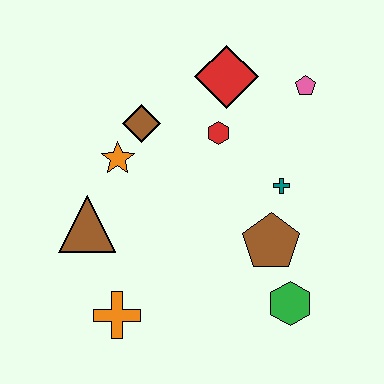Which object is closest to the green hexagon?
The brown pentagon is closest to the green hexagon.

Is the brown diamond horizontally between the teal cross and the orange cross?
Yes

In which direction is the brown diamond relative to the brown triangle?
The brown diamond is above the brown triangle.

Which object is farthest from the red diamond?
The orange cross is farthest from the red diamond.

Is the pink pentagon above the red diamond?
No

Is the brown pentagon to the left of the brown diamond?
No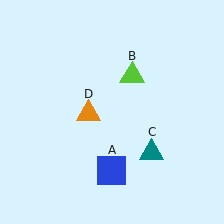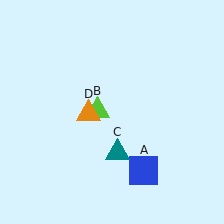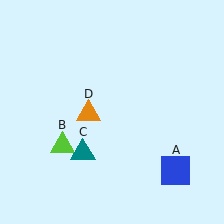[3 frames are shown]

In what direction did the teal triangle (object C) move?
The teal triangle (object C) moved left.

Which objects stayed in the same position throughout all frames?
Orange triangle (object D) remained stationary.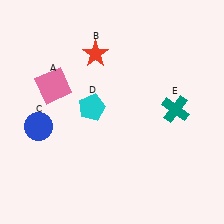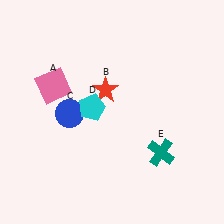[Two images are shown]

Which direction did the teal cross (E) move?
The teal cross (E) moved down.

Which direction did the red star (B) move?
The red star (B) moved down.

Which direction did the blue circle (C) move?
The blue circle (C) moved right.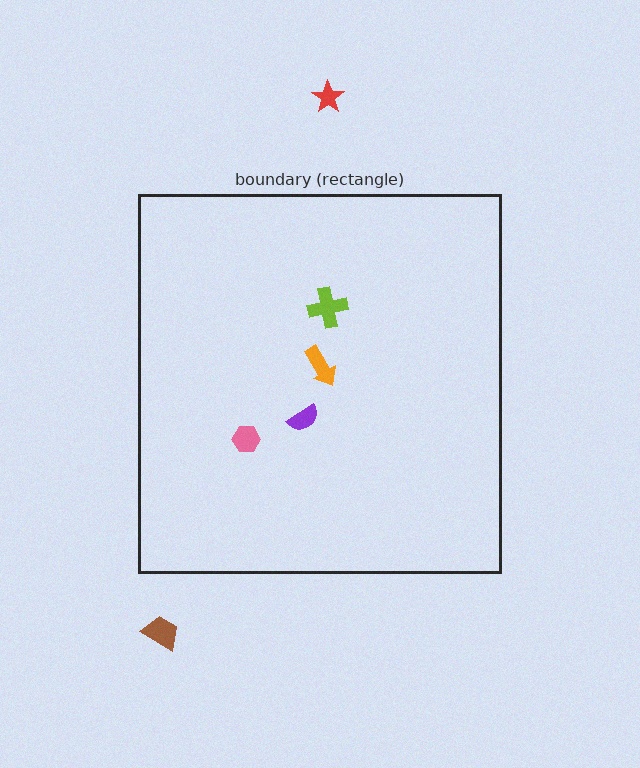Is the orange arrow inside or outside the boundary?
Inside.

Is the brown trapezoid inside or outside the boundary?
Outside.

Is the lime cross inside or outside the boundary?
Inside.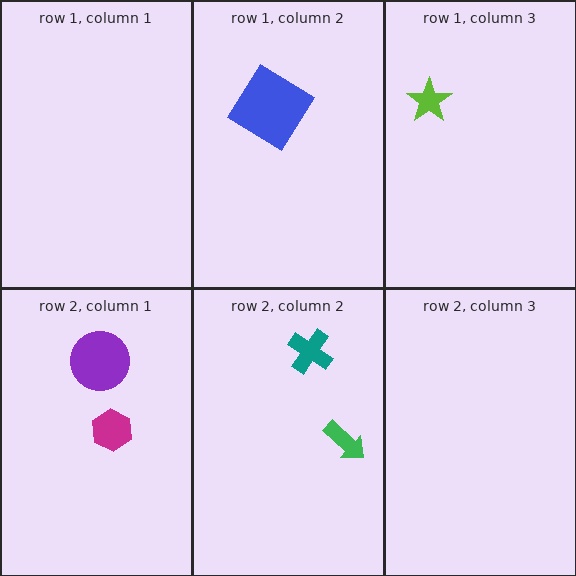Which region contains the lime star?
The row 1, column 3 region.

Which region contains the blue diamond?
The row 1, column 2 region.